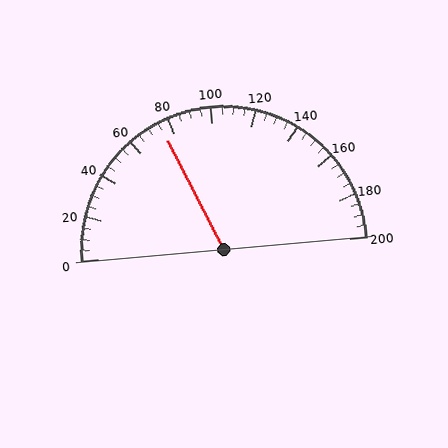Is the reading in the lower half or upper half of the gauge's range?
The reading is in the lower half of the range (0 to 200).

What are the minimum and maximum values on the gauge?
The gauge ranges from 0 to 200.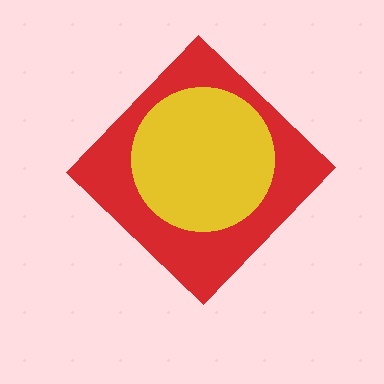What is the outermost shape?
The red diamond.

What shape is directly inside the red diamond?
The yellow circle.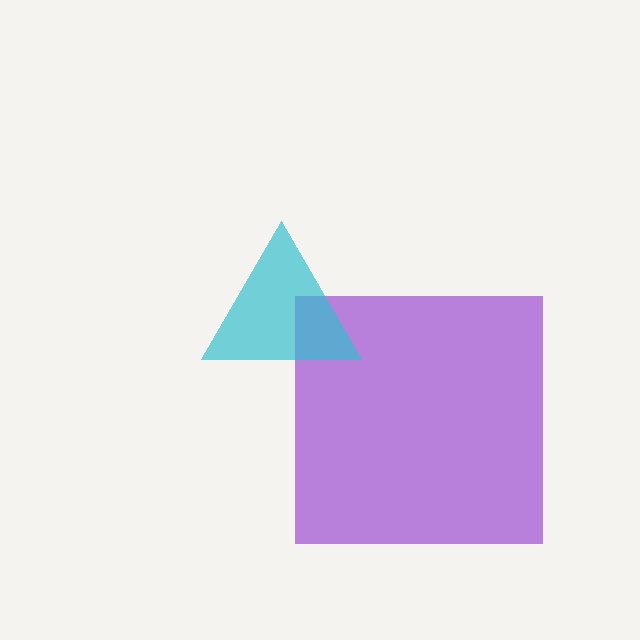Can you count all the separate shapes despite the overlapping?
Yes, there are 2 separate shapes.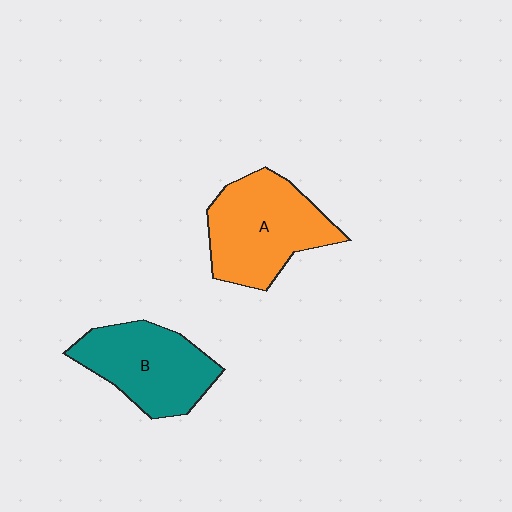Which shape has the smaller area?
Shape B (teal).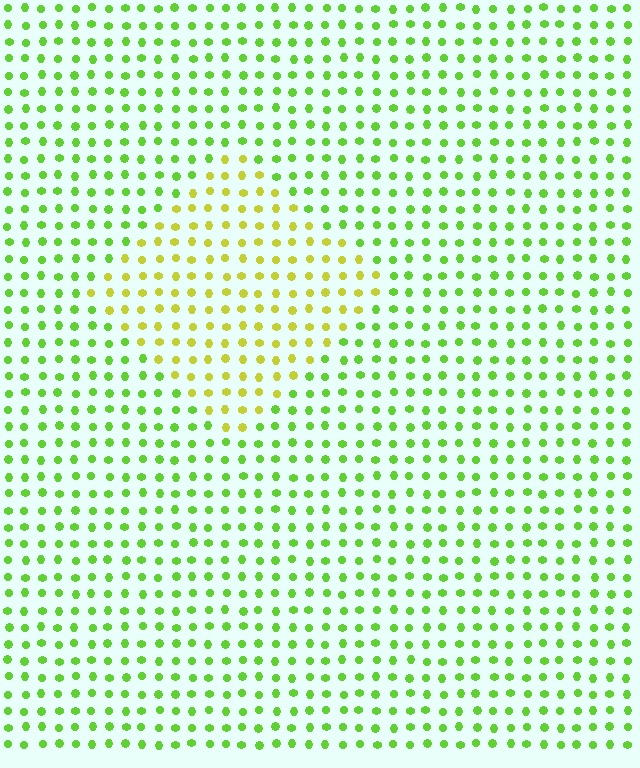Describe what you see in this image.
The image is filled with small lime elements in a uniform arrangement. A diamond-shaped region is visible where the elements are tinted to a slightly different hue, forming a subtle color boundary.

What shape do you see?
I see a diamond.